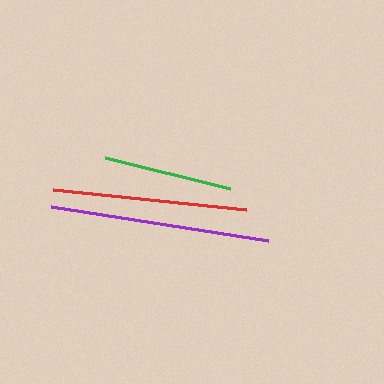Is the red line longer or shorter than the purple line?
The purple line is longer than the red line.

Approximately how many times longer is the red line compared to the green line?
The red line is approximately 1.5 times the length of the green line.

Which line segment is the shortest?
The green line is the shortest at approximately 128 pixels.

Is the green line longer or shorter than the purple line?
The purple line is longer than the green line.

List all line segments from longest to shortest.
From longest to shortest: purple, red, green.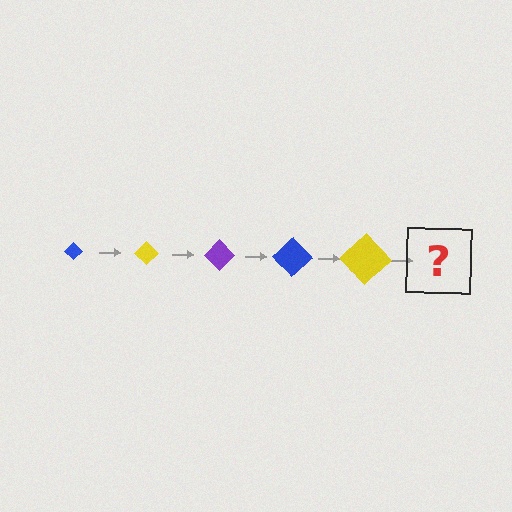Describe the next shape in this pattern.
It should be a purple diamond, larger than the previous one.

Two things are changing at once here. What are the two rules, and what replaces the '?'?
The two rules are that the diamond grows larger each step and the color cycles through blue, yellow, and purple. The '?' should be a purple diamond, larger than the previous one.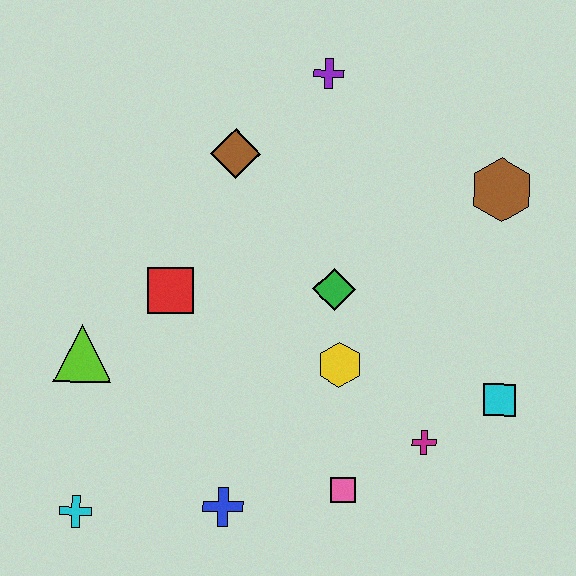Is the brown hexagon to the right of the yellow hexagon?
Yes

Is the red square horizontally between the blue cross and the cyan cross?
Yes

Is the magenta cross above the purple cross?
No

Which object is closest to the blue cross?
The pink square is closest to the blue cross.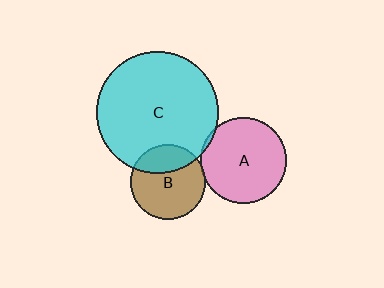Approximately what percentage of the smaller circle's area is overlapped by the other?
Approximately 5%.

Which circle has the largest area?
Circle C (cyan).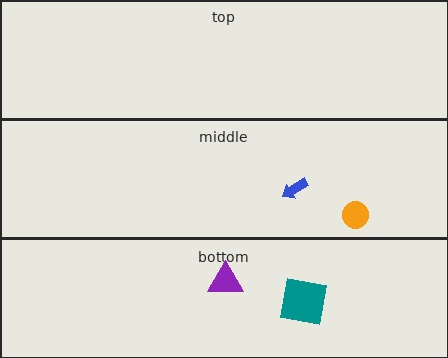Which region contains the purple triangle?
The bottom region.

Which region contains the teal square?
The bottom region.